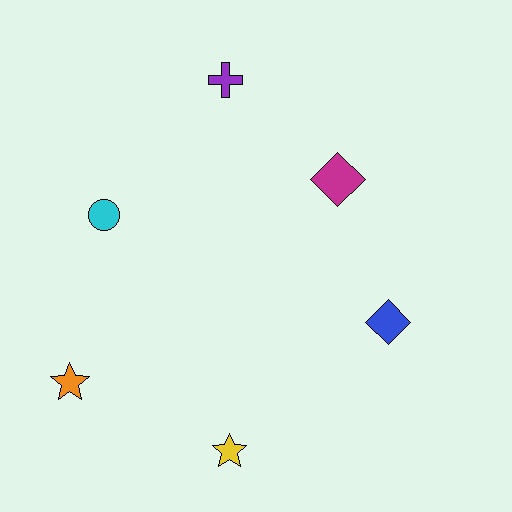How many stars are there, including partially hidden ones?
There are 2 stars.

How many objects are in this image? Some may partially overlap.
There are 6 objects.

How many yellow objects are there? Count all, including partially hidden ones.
There is 1 yellow object.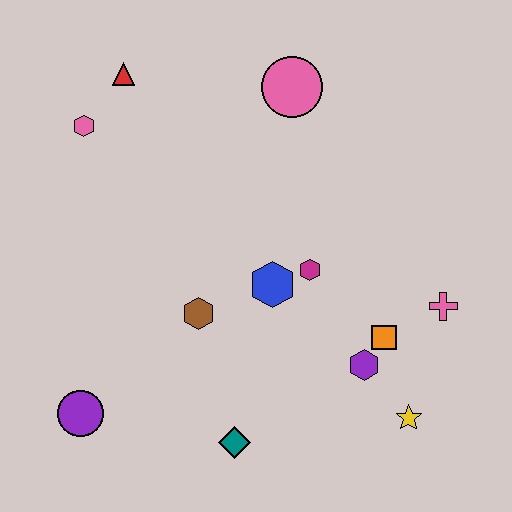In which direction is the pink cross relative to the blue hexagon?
The pink cross is to the right of the blue hexagon.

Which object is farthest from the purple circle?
The pink circle is farthest from the purple circle.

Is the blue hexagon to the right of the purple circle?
Yes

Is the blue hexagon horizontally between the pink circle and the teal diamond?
Yes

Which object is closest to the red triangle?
The pink hexagon is closest to the red triangle.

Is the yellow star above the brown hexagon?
No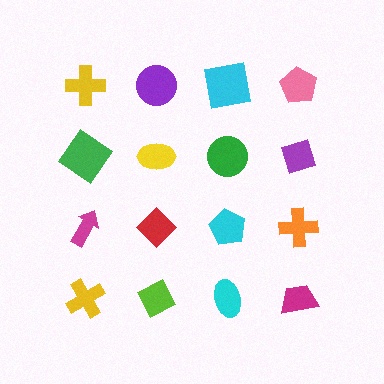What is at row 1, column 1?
A yellow cross.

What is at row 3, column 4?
An orange cross.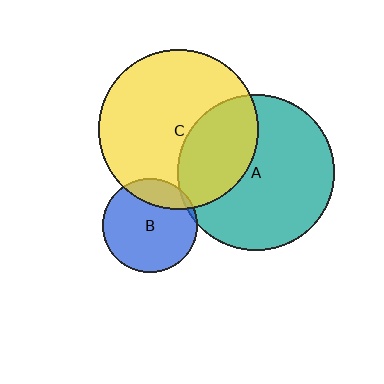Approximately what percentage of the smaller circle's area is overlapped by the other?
Approximately 5%.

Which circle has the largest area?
Circle C (yellow).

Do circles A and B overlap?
Yes.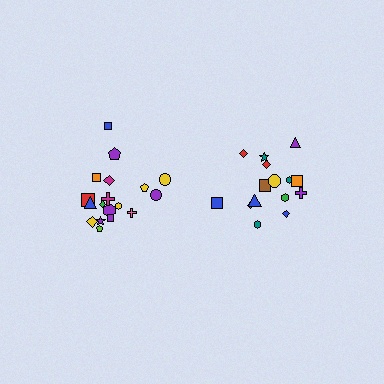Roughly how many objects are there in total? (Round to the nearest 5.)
Roughly 35 objects in total.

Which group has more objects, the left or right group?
The left group.